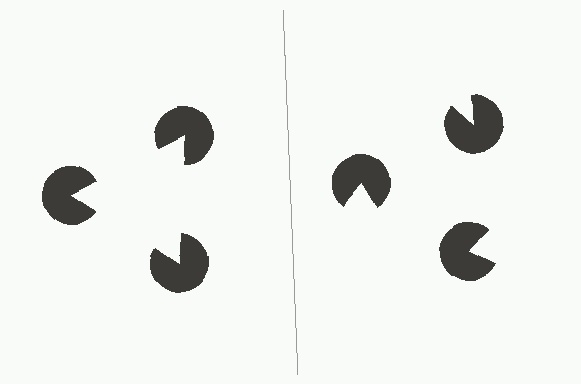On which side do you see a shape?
An illusory triangle appears on the left side. On the right side the wedge cuts are rotated, so no coherent shape forms.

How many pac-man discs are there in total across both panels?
6 — 3 on each side.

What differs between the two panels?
The pac-man discs are positioned identically on both sides; only the wedge orientations differ. On the left they align to a triangle; on the right they are misaligned.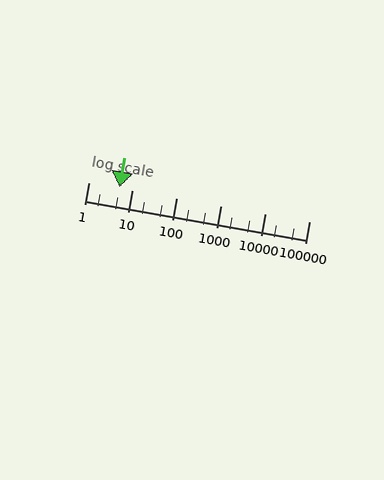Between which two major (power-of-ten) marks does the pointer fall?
The pointer is between 1 and 10.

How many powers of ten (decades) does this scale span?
The scale spans 5 decades, from 1 to 100000.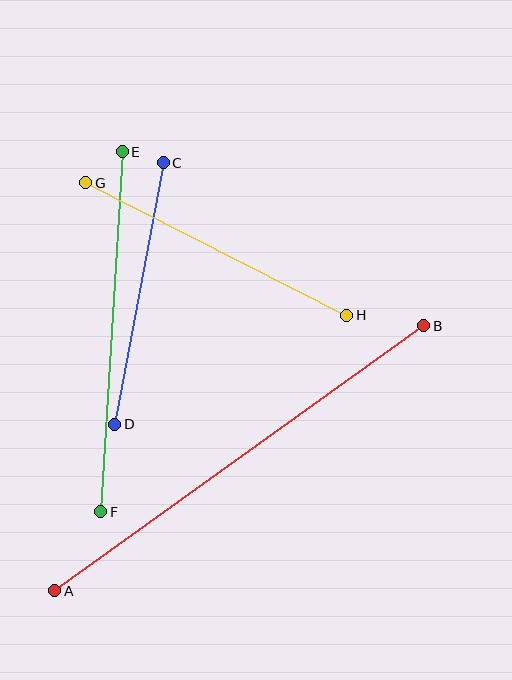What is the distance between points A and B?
The distance is approximately 455 pixels.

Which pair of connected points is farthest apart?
Points A and B are farthest apart.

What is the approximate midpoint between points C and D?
The midpoint is at approximately (139, 293) pixels.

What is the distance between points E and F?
The distance is approximately 361 pixels.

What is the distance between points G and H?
The distance is approximately 293 pixels.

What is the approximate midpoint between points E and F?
The midpoint is at approximately (112, 332) pixels.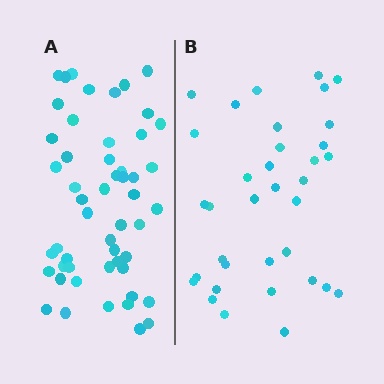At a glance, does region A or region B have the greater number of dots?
Region A (the left region) has more dots.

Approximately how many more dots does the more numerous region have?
Region A has approximately 15 more dots than region B.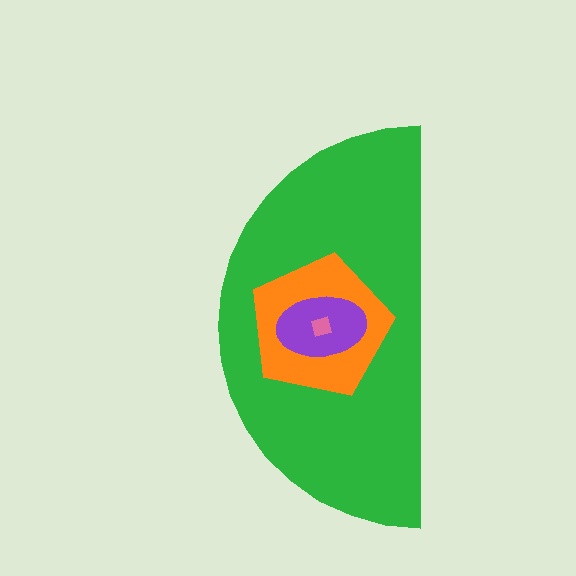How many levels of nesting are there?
4.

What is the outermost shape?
The green semicircle.